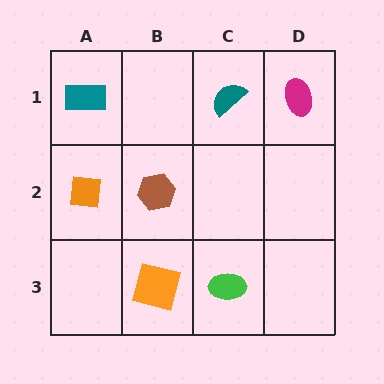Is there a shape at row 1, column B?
No, that cell is empty.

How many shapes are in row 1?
3 shapes.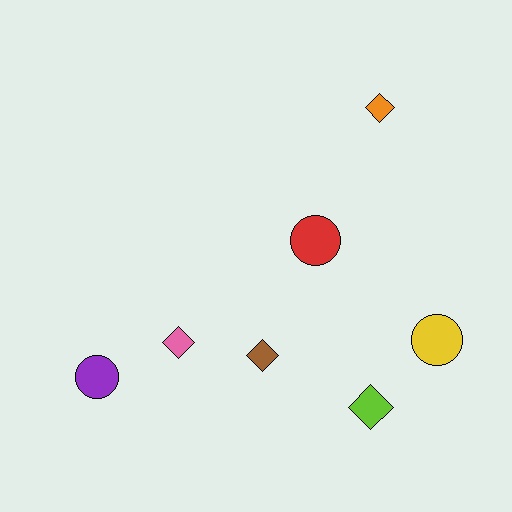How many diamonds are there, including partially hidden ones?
There are 4 diamonds.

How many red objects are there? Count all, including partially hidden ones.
There is 1 red object.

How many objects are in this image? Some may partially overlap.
There are 7 objects.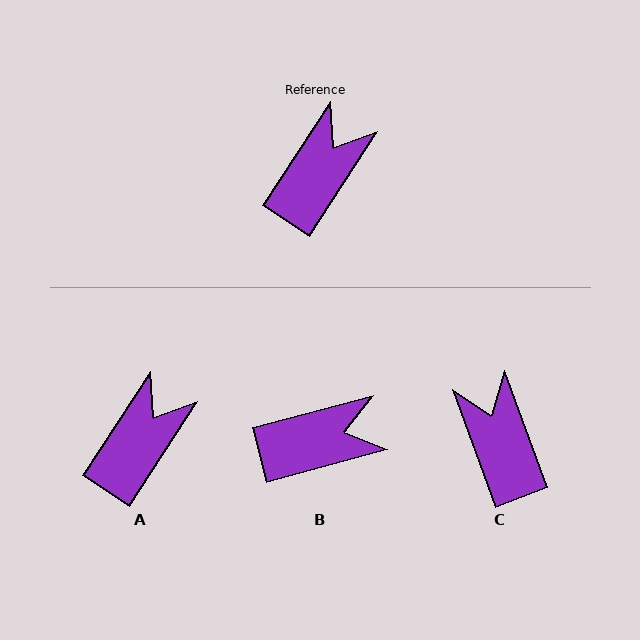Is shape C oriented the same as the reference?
No, it is off by about 53 degrees.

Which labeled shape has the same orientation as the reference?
A.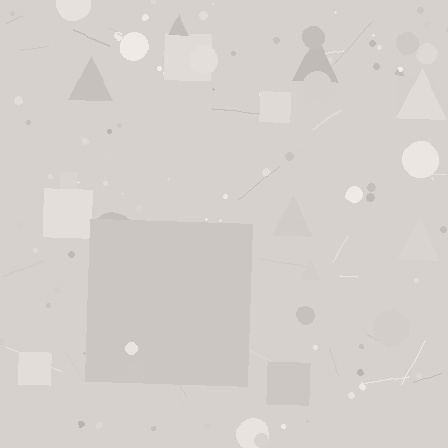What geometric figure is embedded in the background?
A square is embedded in the background.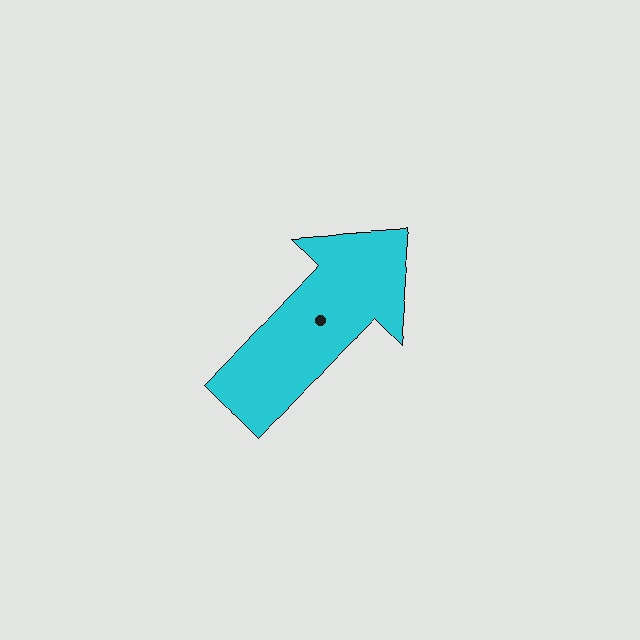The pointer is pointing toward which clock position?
Roughly 2 o'clock.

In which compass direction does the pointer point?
Northeast.